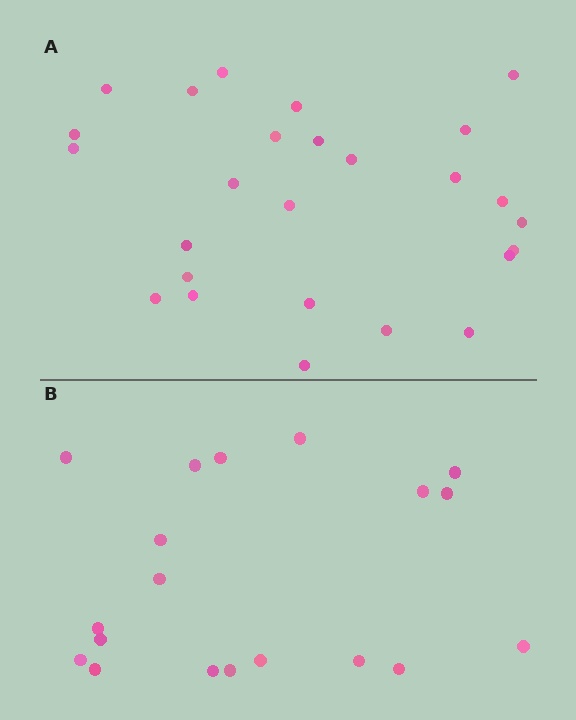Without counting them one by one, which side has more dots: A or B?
Region A (the top region) has more dots.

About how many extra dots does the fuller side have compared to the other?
Region A has roughly 8 or so more dots than region B.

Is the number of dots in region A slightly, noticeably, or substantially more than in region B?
Region A has noticeably more, but not dramatically so. The ratio is roughly 1.4 to 1.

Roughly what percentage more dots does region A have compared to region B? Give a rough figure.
About 35% more.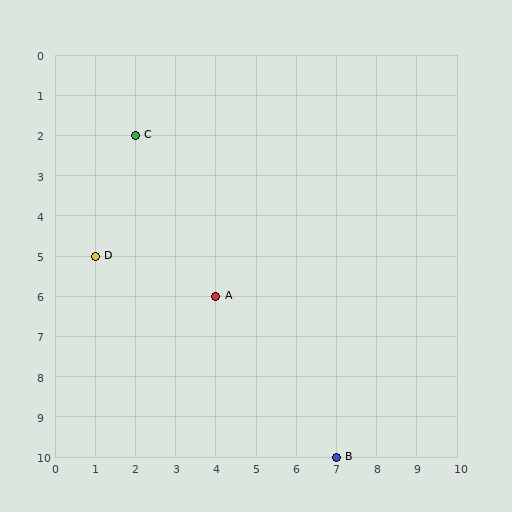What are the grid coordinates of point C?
Point C is at grid coordinates (2, 2).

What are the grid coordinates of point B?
Point B is at grid coordinates (7, 10).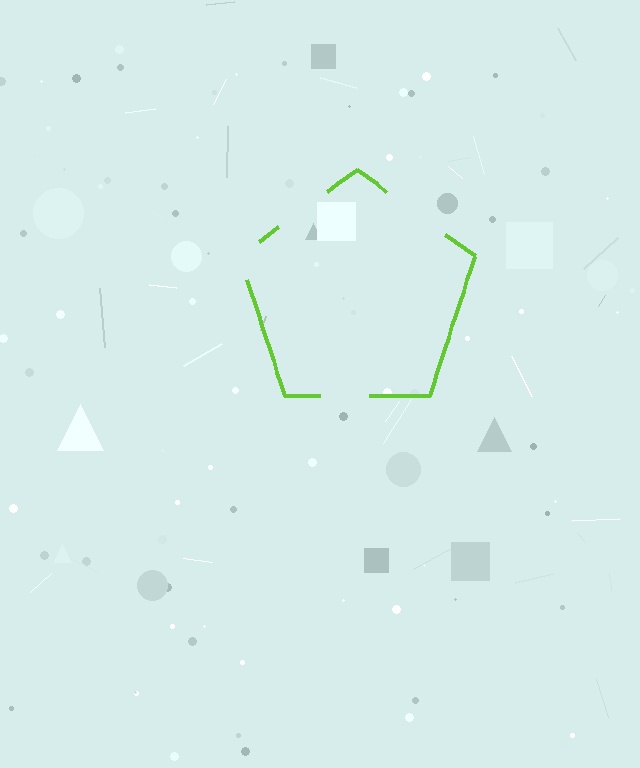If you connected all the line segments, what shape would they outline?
They would outline a pentagon.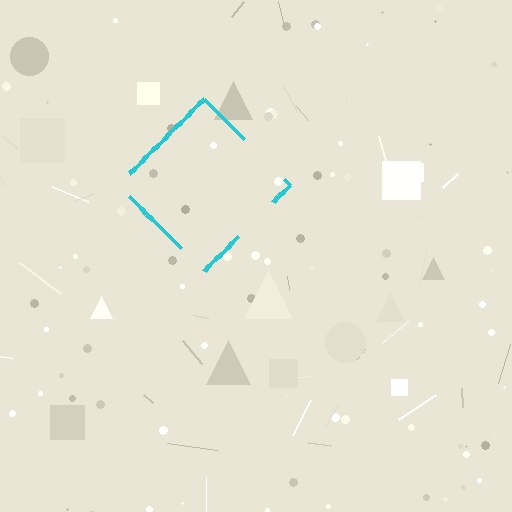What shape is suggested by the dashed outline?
The dashed outline suggests a diamond.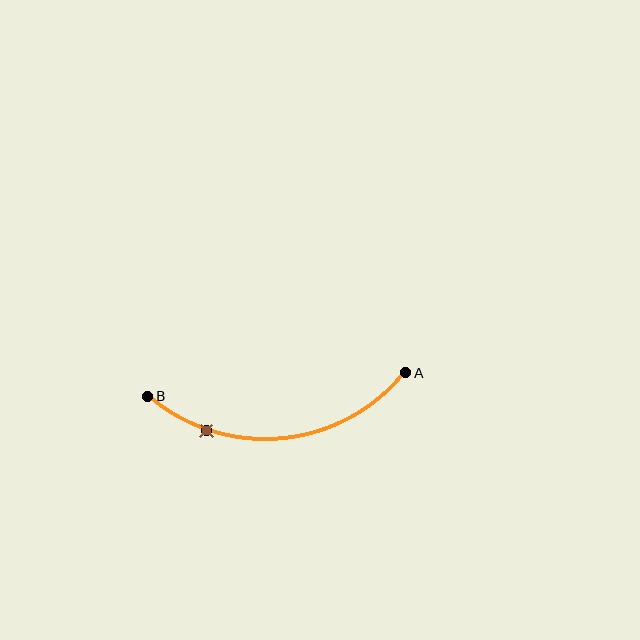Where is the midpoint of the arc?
The arc midpoint is the point on the curve farthest from the straight line joining A and B. It sits below that line.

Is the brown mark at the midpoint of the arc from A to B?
No. The brown mark lies on the arc but is closer to endpoint B. The arc midpoint would be at the point on the curve equidistant along the arc from both A and B.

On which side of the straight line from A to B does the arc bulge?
The arc bulges below the straight line connecting A and B.